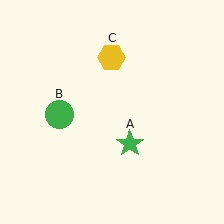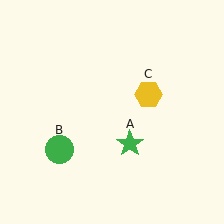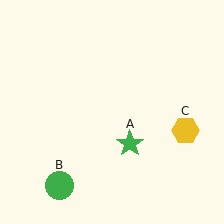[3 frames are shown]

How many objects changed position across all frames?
2 objects changed position: green circle (object B), yellow hexagon (object C).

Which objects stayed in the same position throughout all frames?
Green star (object A) remained stationary.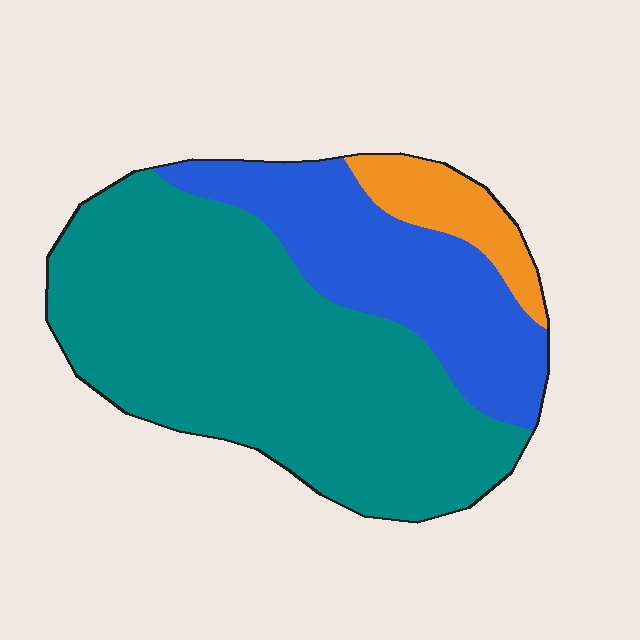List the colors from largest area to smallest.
From largest to smallest: teal, blue, orange.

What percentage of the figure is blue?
Blue covers 28% of the figure.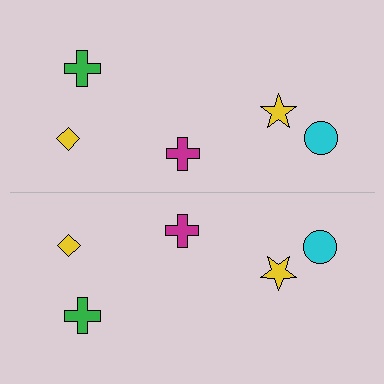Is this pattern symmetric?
Yes, this pattern has bilateral (reflection) symmetry.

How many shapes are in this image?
There are 10 shapes in this image.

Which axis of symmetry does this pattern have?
The pattern has a horizontal axis of symmetry running through the center of the image.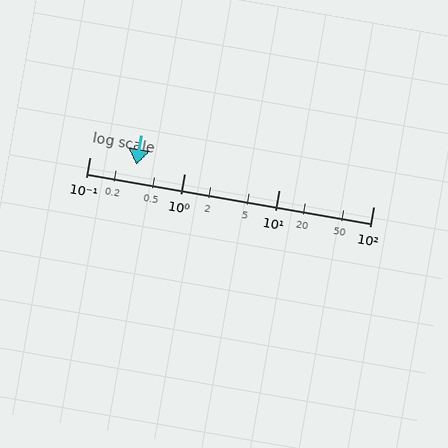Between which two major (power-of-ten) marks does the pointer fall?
The pointer is between 0.1 and 1.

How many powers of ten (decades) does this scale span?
The scale spans 3 decades, from 0.1 to 100.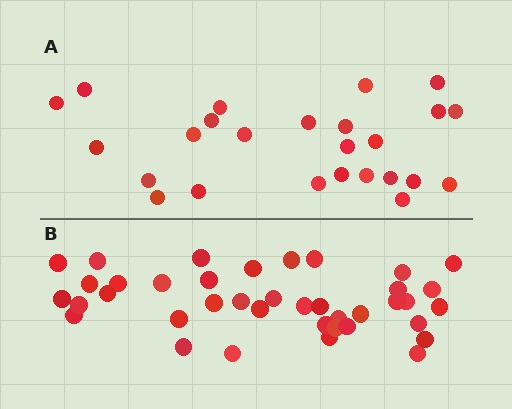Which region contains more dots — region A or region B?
Region B (the bottom region) has more dots.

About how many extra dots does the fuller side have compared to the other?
Region B has approximately 15 more dots than region A.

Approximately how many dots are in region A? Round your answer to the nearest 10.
About 20 dots. (The exact count is 25, which rounds to 20.)